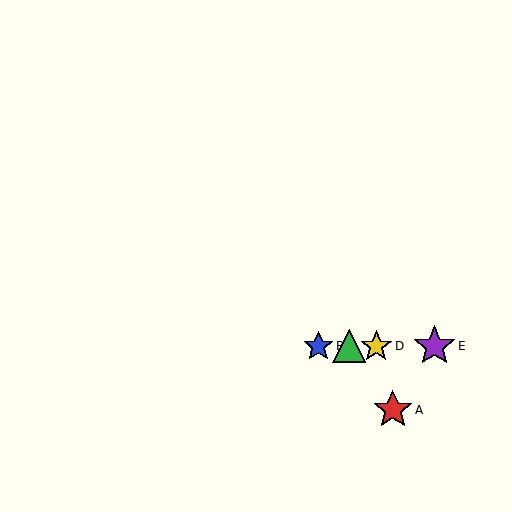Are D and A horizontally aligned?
No, D is at y≈346 and A is at y≈410.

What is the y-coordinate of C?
Object C is at y≈346.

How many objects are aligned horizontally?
4 objects (B, C, D, E) are aligned horizontally.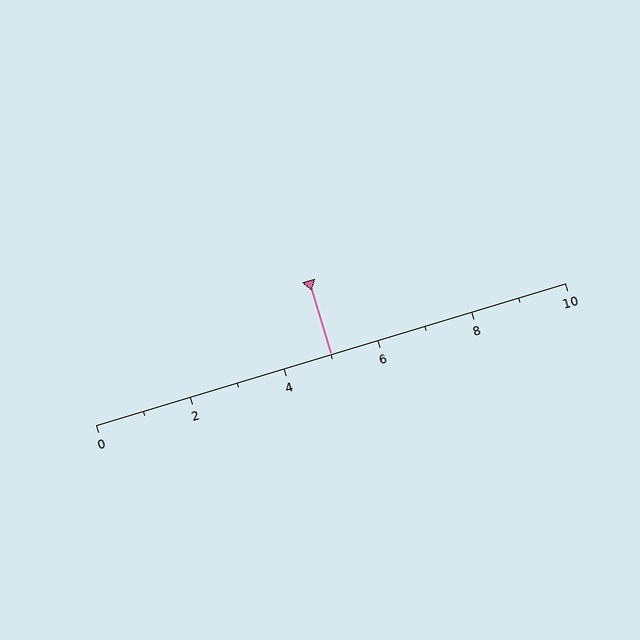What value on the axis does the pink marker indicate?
The marker indicates approximately 5.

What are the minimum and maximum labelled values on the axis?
The axis runs from 0 to 10.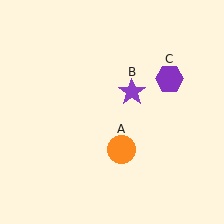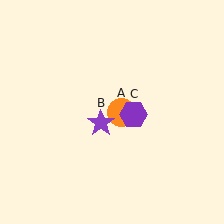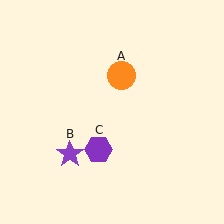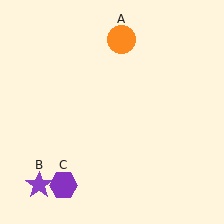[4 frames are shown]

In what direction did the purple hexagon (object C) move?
The purple hexagon (object C) moved down and to the left.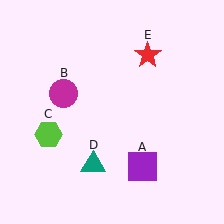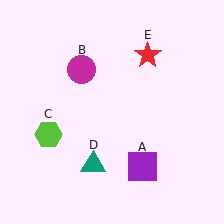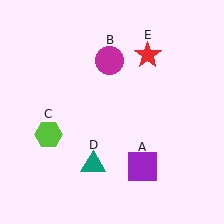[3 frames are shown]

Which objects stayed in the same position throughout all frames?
Purple square (object A) and lime hexagon (object C) and teal triangle (object D) and red star (object E) remained stationary.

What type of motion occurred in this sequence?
The magenta circle (object B) rotated clockwise around the center of the scene.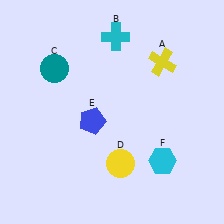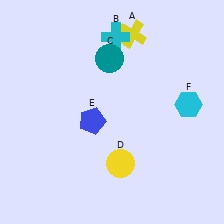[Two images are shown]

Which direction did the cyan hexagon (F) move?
The cyan hexagon (F) moved up.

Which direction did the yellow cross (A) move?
The yellow cross (A) moved left.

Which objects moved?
The objects that moved are: the yellow cross (A), the teal circle (C), the cyan hexagon (F).